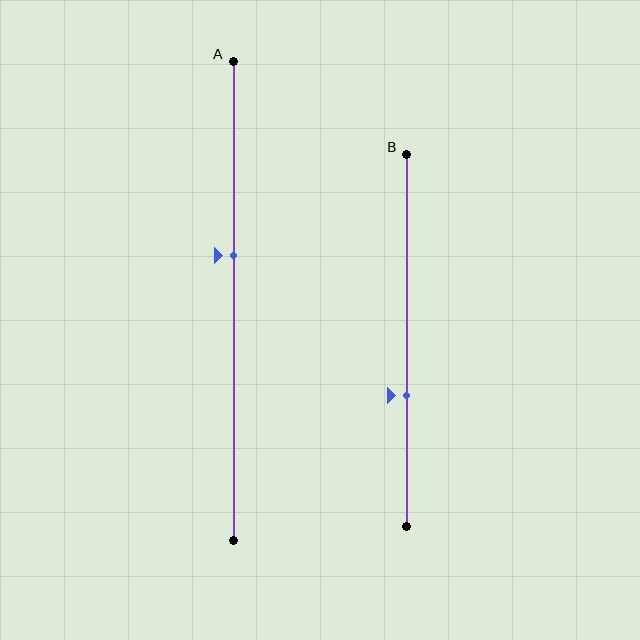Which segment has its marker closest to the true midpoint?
Segment A has its marker closest to the true midpoint.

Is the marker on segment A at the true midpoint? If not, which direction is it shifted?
No, the marker on segment A is shifted upward by about 9% of the segment length.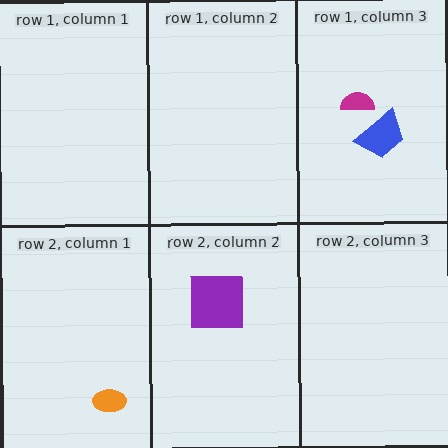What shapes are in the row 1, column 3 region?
The magenta semicircle, the blue trapezoid.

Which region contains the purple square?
The row 2, column 2 region.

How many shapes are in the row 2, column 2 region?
1.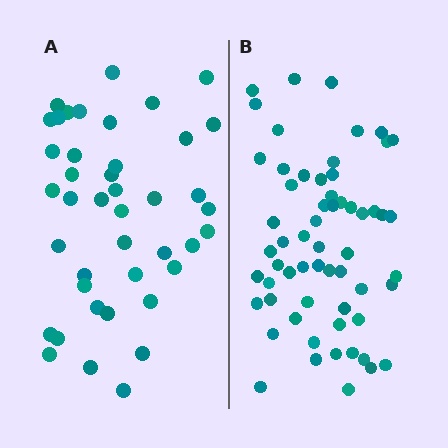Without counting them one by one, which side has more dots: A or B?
Region B (the right region) has more dots.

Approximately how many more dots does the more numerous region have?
Region B has approximately 20 more dots than region A.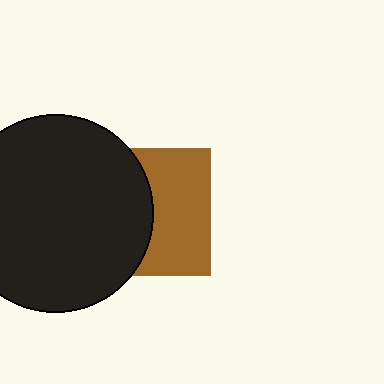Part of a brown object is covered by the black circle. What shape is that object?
It is a square.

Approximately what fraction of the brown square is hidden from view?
Roughly 49% of the brown square is hidden behind the black circle.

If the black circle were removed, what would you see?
You would see the complete brown square.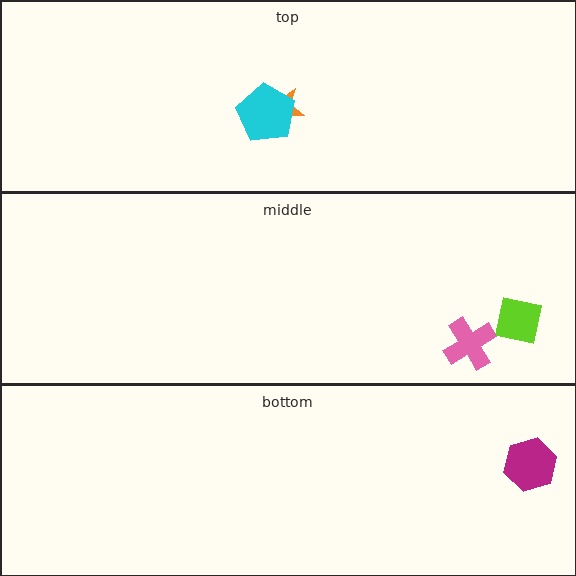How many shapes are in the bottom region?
1.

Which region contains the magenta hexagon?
The bottom region.